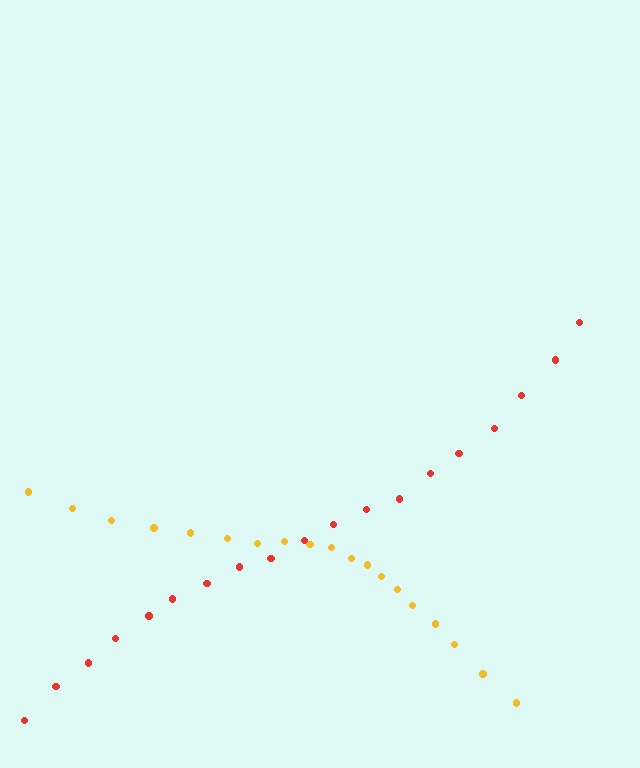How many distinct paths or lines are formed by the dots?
There are 2 distinct paths.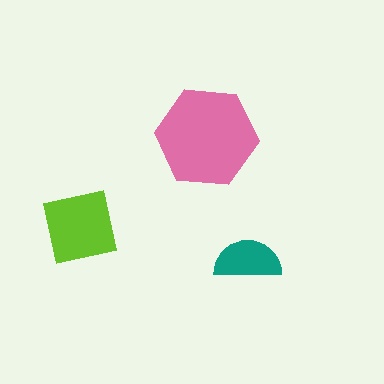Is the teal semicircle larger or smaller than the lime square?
Smaller.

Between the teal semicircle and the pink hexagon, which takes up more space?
The pink hexagon.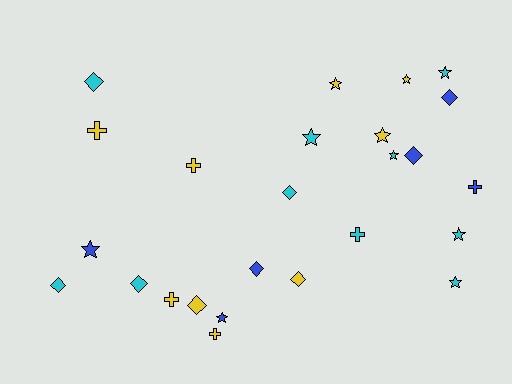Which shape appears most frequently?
Star, with 10 objects.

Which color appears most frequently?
Cyan, with 10 objects.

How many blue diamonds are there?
There are 3 blue diamonds.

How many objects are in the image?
There are 25 objects.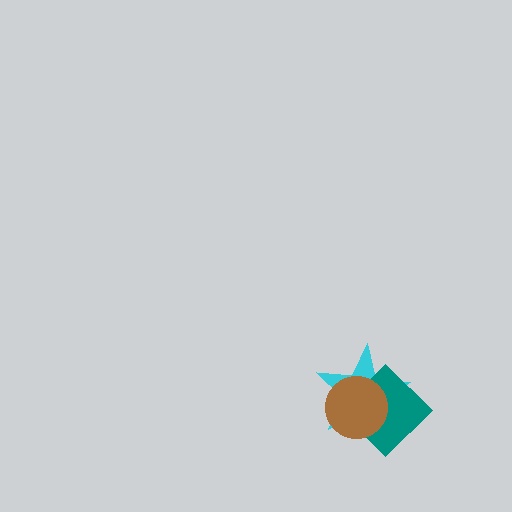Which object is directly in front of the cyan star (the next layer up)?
The teal diamond is directly in front of the cyan star.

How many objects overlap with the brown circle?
2 objects overlap with the brown circle.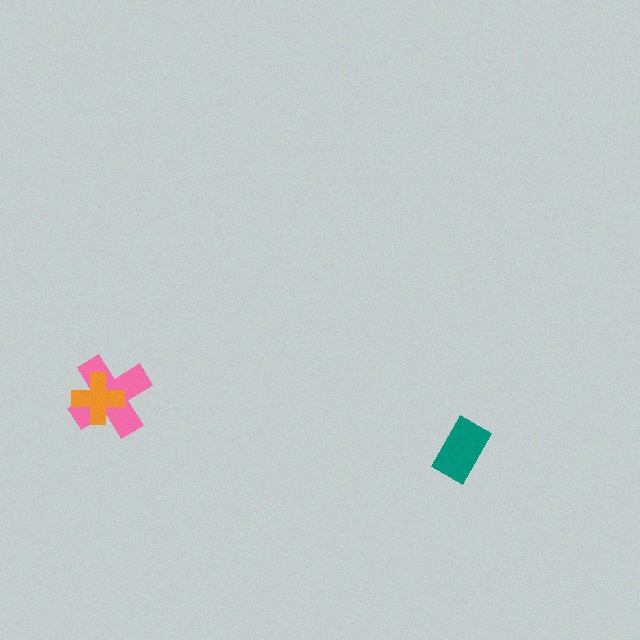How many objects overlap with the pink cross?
1 object overlaps with the pink cross.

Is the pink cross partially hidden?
Yes, it is partially covered by another shape.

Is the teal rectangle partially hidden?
No, no other shape covers it.